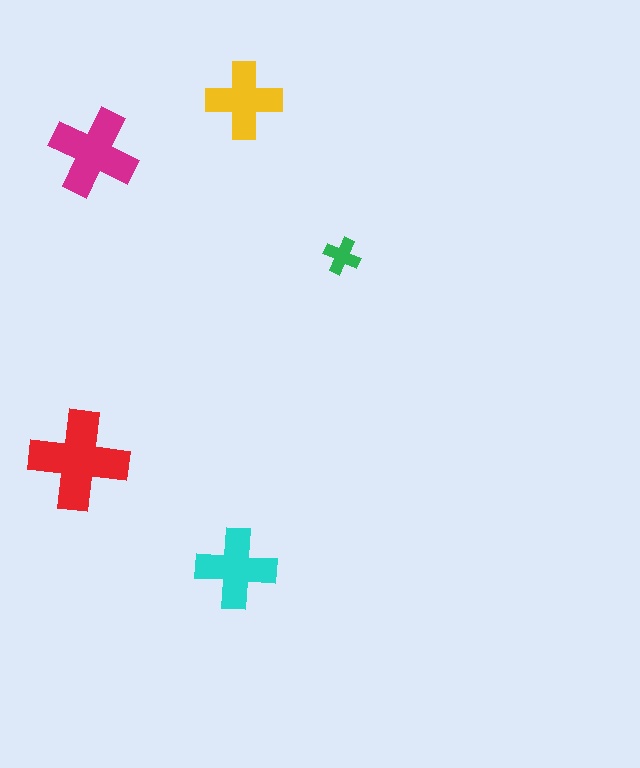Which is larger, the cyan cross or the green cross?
The cyan one.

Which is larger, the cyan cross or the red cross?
The red one.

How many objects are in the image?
There are 5 objects in the image.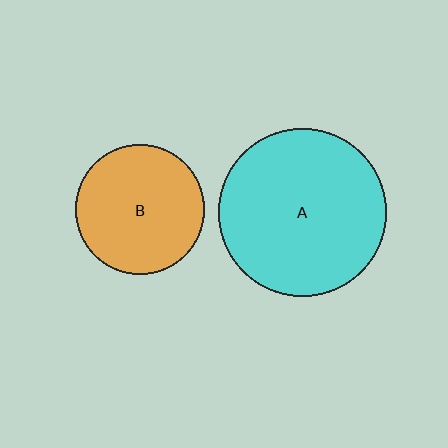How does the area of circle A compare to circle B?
Approximately 1.7 times.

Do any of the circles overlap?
No, none of the circles overlap.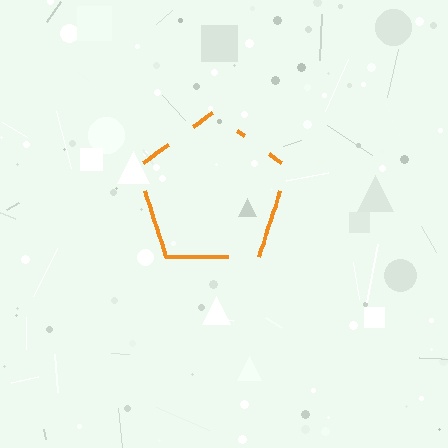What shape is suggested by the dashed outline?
The dashed outline suggests a pentagon.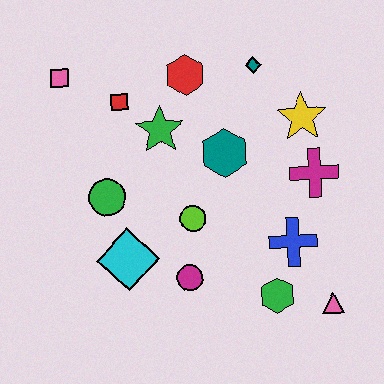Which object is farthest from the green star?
The pink triangle is farthest from the green star.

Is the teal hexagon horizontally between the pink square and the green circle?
No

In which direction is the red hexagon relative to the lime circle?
The red hexagon is above the lime circle.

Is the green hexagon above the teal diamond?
No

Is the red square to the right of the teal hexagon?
No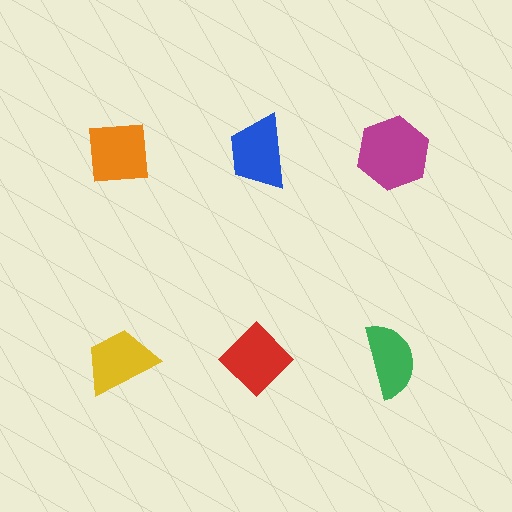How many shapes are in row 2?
3 shapes.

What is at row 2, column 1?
A yellow trapezoid.